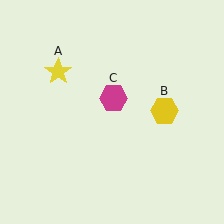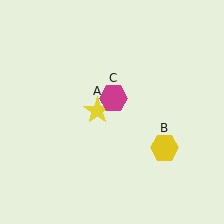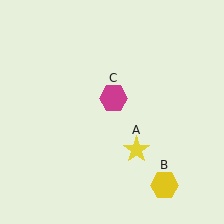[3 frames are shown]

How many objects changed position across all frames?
2 objects changed position: yellow star (object A), yellow hexagon (object B).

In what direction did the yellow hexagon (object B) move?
The yellow hexagon (object B) moved down.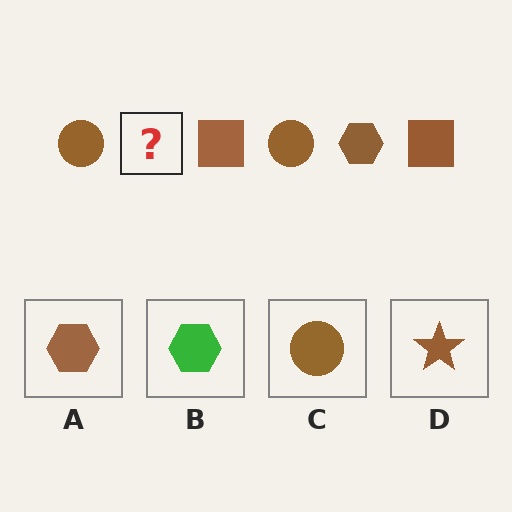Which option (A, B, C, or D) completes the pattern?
A.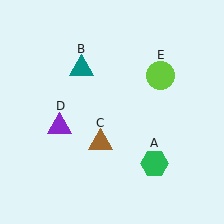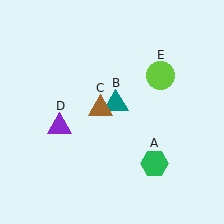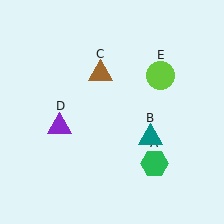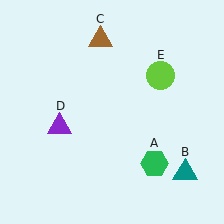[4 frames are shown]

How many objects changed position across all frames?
2 objects changed position: teal triangle (object B), brown triangle (object C).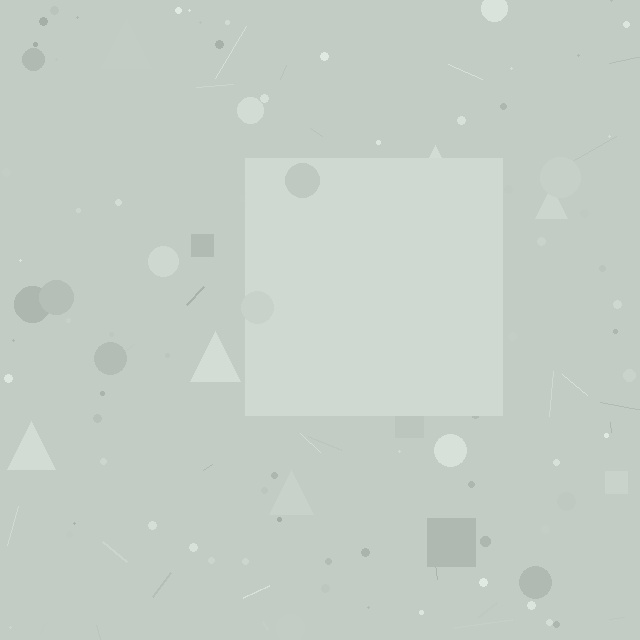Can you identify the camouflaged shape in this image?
The camouflaged shape is a square.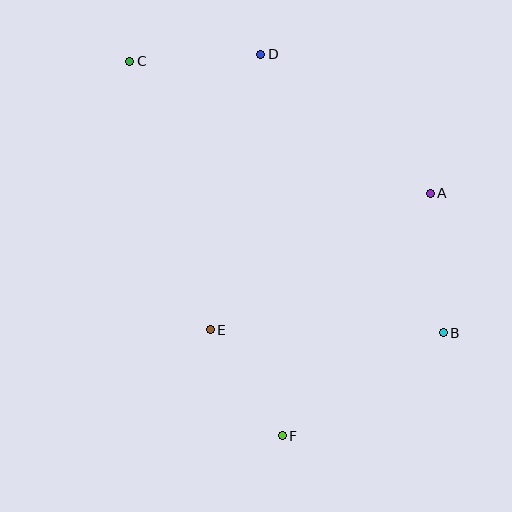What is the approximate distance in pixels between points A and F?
The distance between A and F is approximately 284 pixels.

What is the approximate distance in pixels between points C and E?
The distance between C and E is approximately 281 pixels.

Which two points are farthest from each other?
Points B and C are farthest from each other.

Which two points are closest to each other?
Points E and F are closest to each other.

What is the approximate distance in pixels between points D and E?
The distance between D and E is approximately 280 pixels.